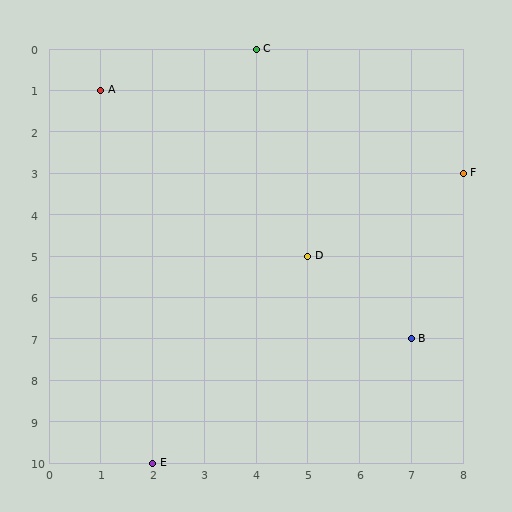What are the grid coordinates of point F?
Point F is at grid coordinates (8, 3).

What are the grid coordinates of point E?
Point E is at grid coordinates (2, 10).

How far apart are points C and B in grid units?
Points C and B are 3 columns and 7 rows apart (about 7.6 grid units diagonally).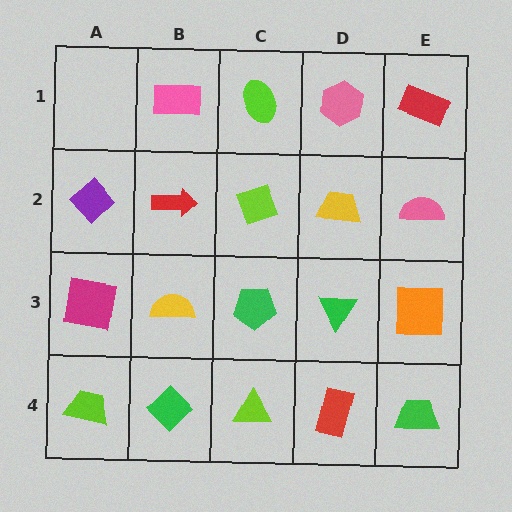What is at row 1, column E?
A red rectangle.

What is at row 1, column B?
A pink rectangle.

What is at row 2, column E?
A pink semicircle.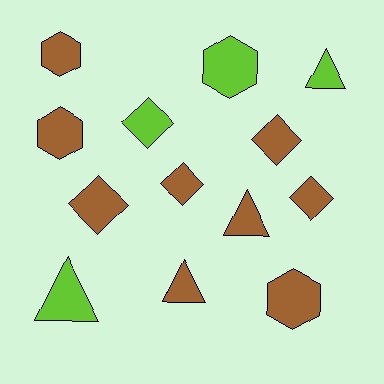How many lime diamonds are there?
There is 1 lime diamond.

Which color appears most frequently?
Brown, with 9 objects.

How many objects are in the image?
There are 13 objects.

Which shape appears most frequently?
Diamond, with 5 objects.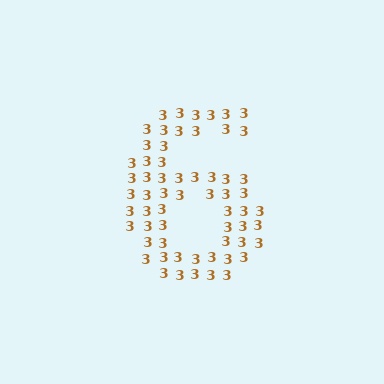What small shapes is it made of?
It is made of small digit 3's.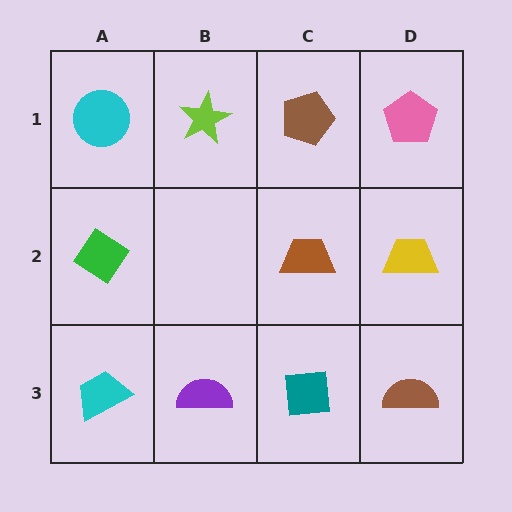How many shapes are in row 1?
4 shapes.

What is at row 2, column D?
A yellow trapezoid.